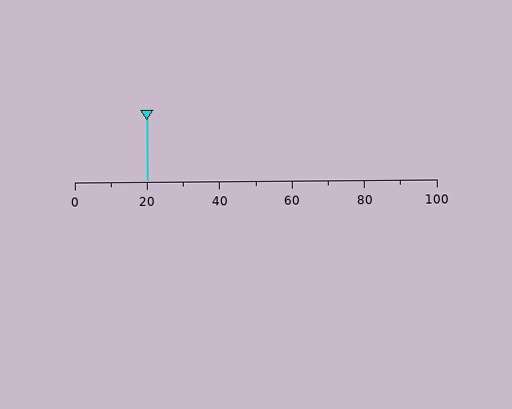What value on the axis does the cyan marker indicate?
The marker indicates approximately 20.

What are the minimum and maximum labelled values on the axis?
The axis runs from 0 to 100.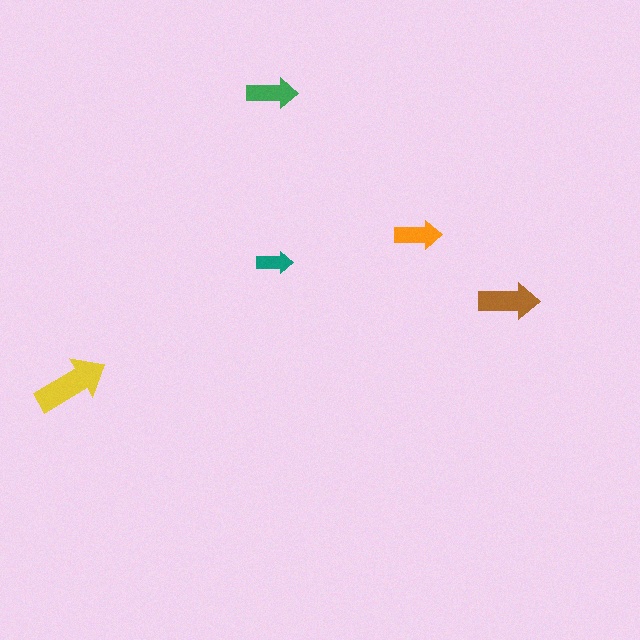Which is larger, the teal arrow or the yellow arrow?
The yellow one.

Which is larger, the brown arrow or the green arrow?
The brown one.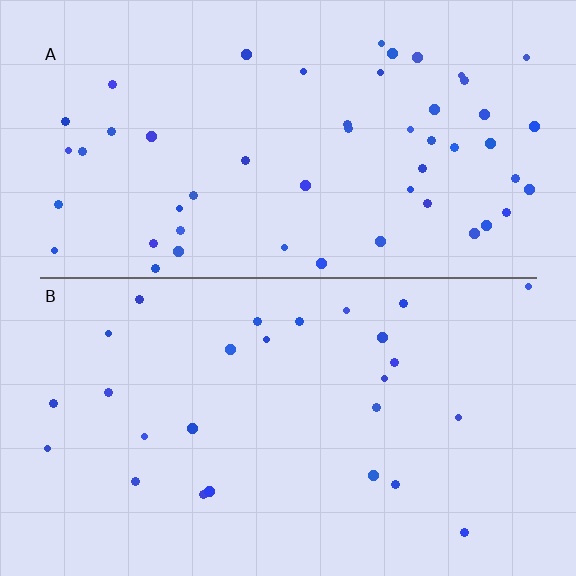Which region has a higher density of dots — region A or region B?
A (the top).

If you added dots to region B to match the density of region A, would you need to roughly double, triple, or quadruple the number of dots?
Approximately double.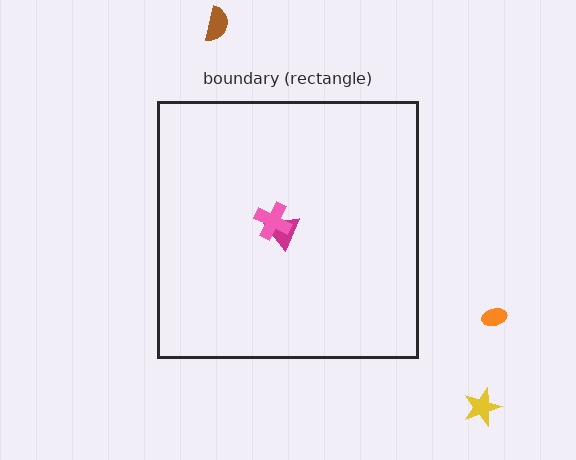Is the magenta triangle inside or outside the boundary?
Inside.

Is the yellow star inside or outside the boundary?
Outside.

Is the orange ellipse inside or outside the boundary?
Outside.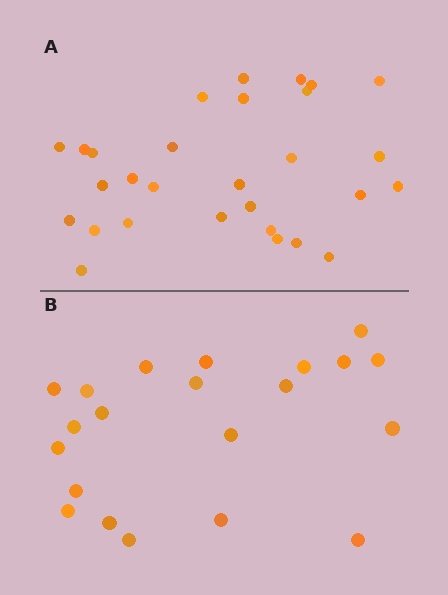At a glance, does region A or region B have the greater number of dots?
Region A (the top region) has more dots.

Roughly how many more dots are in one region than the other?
Region A has roughly 8 or so more dots than region B.